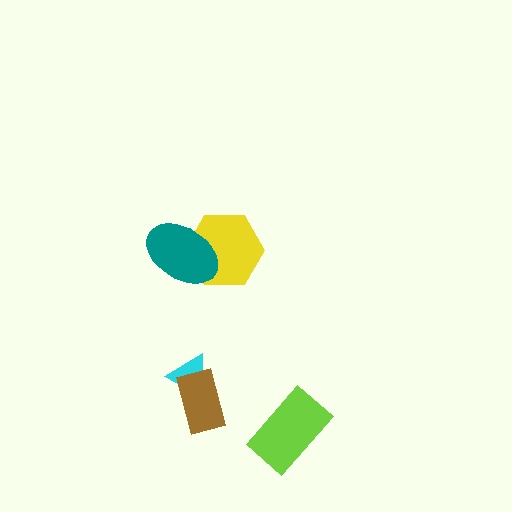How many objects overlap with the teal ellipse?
1 object overlaps with the teal ellipse.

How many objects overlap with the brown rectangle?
1 object overlaps with the brown rectangle.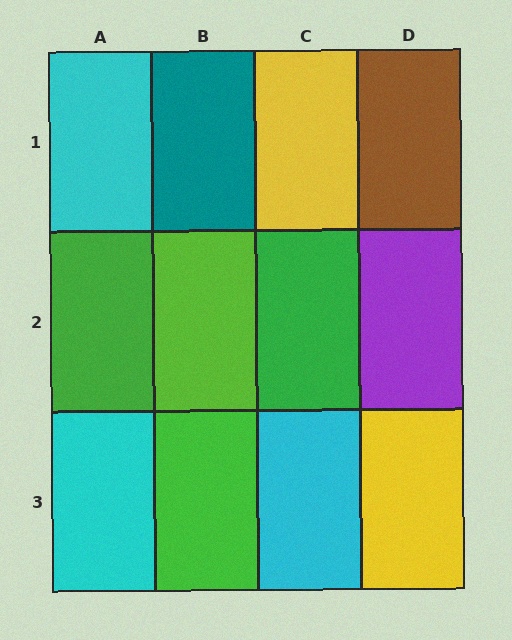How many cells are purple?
1 cell is purple.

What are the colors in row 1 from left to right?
Cyan, teal, yellow, brown.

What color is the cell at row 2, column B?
Lime.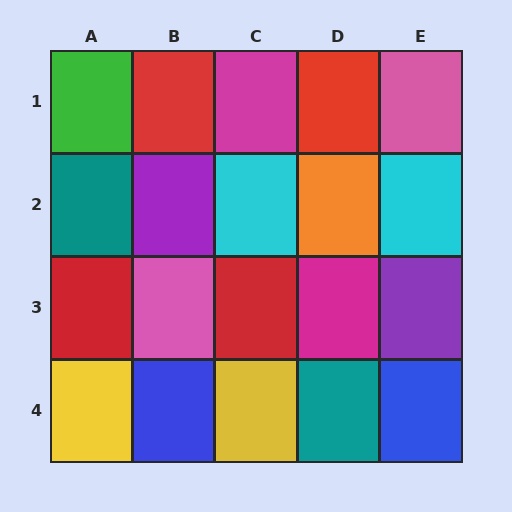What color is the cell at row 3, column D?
Magenta.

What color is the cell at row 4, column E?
Blue.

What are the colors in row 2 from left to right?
Teal, purple, cyan, orange, cyan.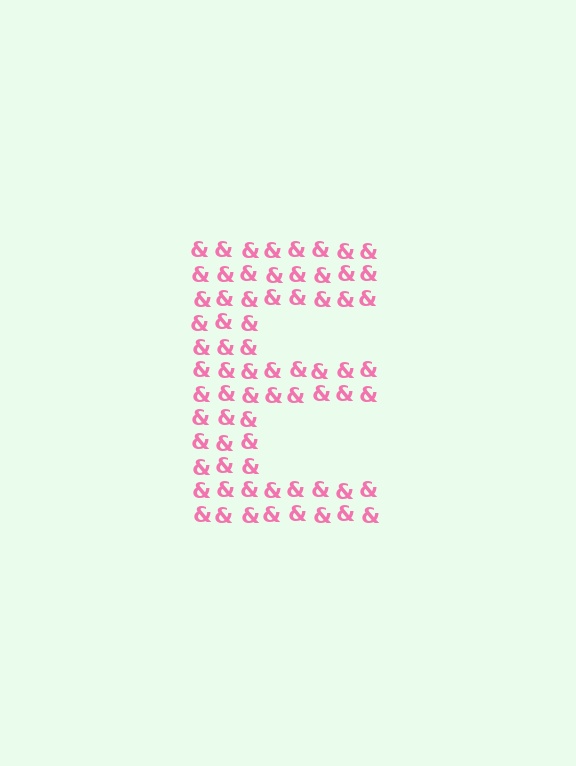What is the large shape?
The large shape is the letter E.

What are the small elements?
The small elements are ampersands.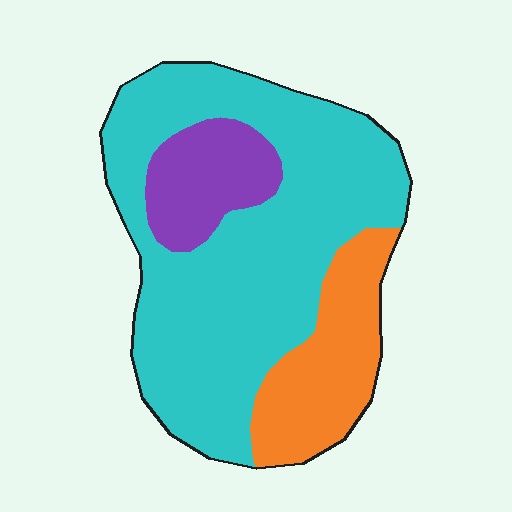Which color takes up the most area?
Cyan, at roughly 65%.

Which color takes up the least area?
Purple, at roughly 15%.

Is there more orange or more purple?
Orange.